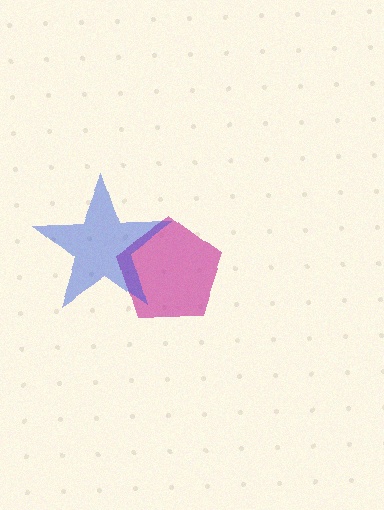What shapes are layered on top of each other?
The layered shapes are: a magenta pentagon, a blue star.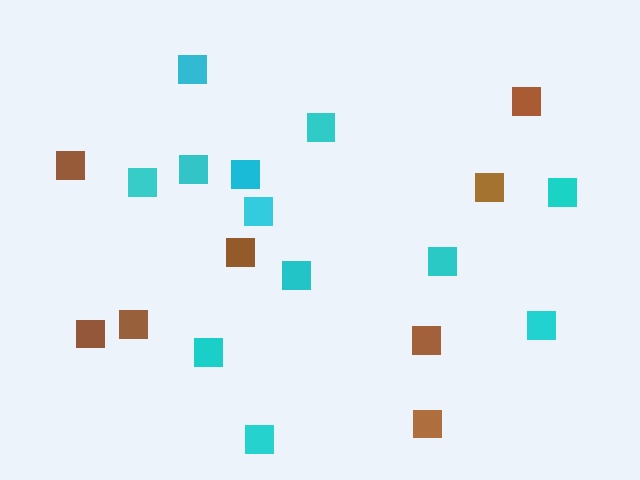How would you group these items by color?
There are 2 groups: one group of cyan squares (12) and one group of brown squares (8).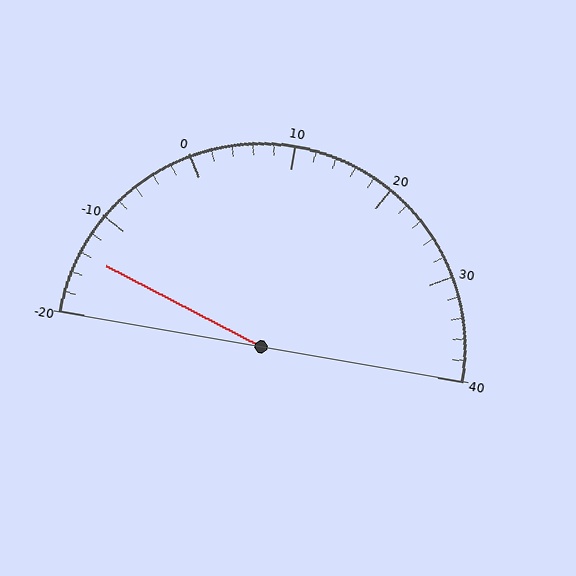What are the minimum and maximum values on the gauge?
The gauge ranges from -20 to 40.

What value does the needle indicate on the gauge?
The needle indicates approximately -14.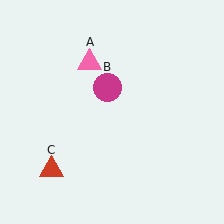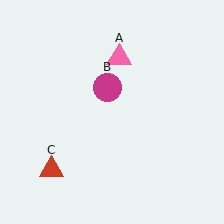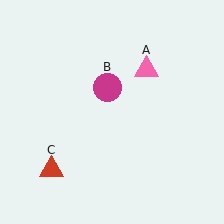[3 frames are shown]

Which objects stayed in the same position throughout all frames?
Magenta circle (object B) and red triangle (object C) remained stationary.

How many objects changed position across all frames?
1 object changed position: pink triangle (object A).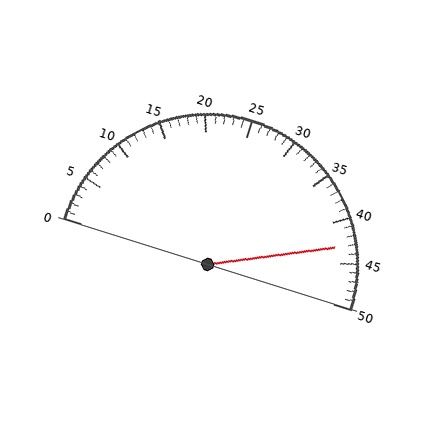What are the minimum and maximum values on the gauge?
The gauge ranges from 0 to 50.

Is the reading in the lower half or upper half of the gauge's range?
The reading is in the upper half of the range (0 to 50).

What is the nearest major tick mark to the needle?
The nearest major tick mark is 45.